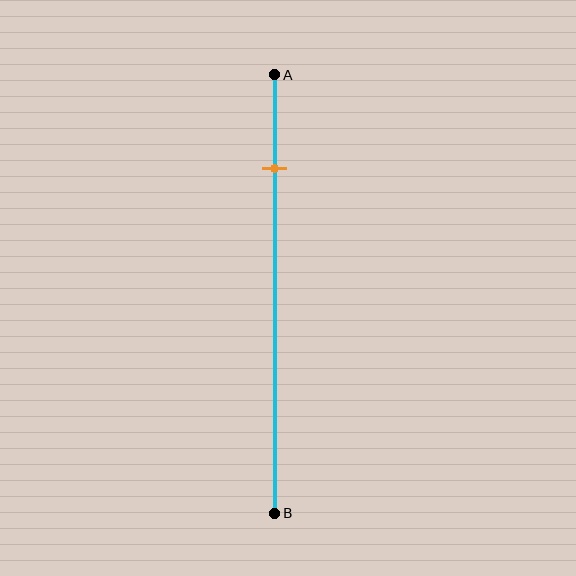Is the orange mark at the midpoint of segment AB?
No, the mark is at about 20% from A, not at the 50% midpoint.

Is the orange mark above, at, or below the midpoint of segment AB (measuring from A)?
The orange mark is above the midpoint of segment AB.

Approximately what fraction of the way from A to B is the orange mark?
The orange mark is approximately 20% of the way from A to B.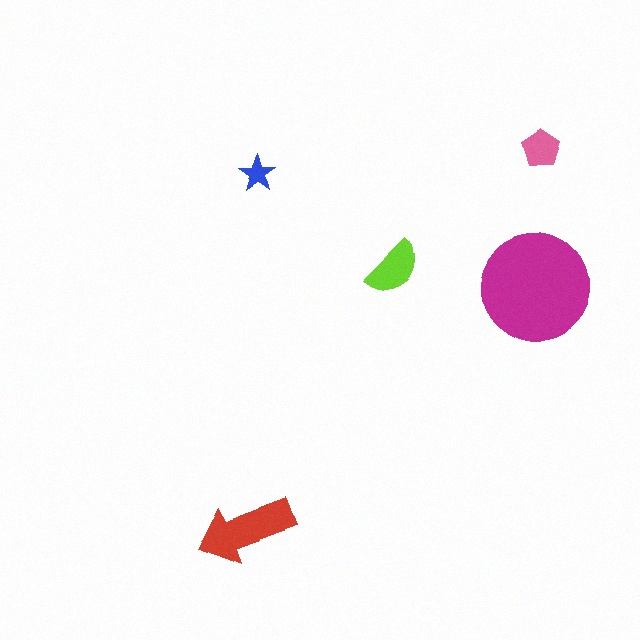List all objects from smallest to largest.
The blue star, the pink pentagon, the lime semicircle, the red arrow, the magenta circle.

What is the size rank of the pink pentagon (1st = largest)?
4th.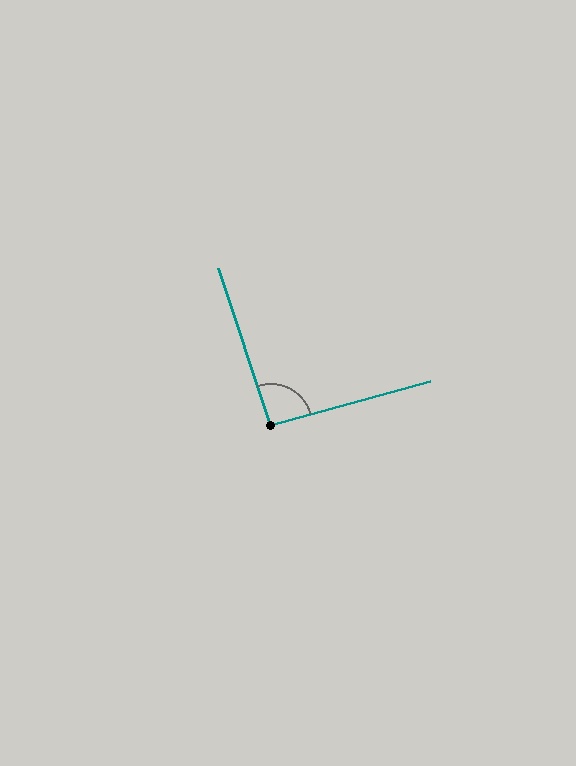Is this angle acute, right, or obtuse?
It is approximately a right angle.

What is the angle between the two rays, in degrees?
Approximately 93 degrees.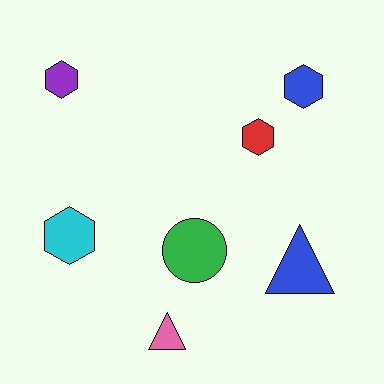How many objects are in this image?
There are 7 objects.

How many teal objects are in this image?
There are no teal objects.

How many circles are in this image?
There is 1 circle.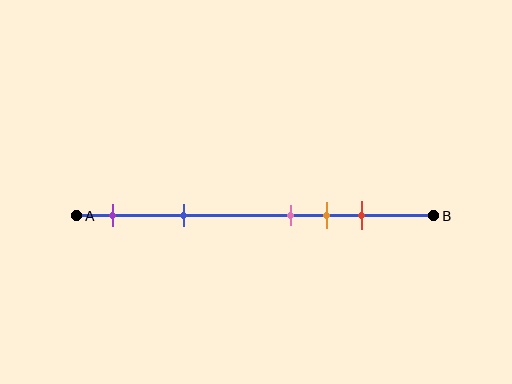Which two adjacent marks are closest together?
The pink and orange marks are the closest adjacent pair.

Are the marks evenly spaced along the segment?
No, the marks are not evenly spaced.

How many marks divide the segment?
There are 5 marks dividing the segment.